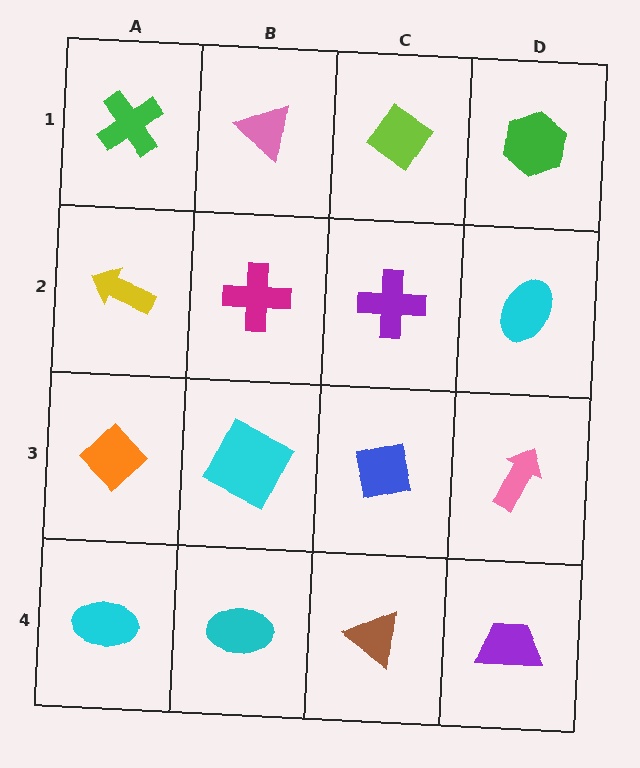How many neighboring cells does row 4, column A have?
2.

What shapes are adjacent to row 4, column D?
A pink arrow (row 3, column D), a brown triangle (row 4, column C).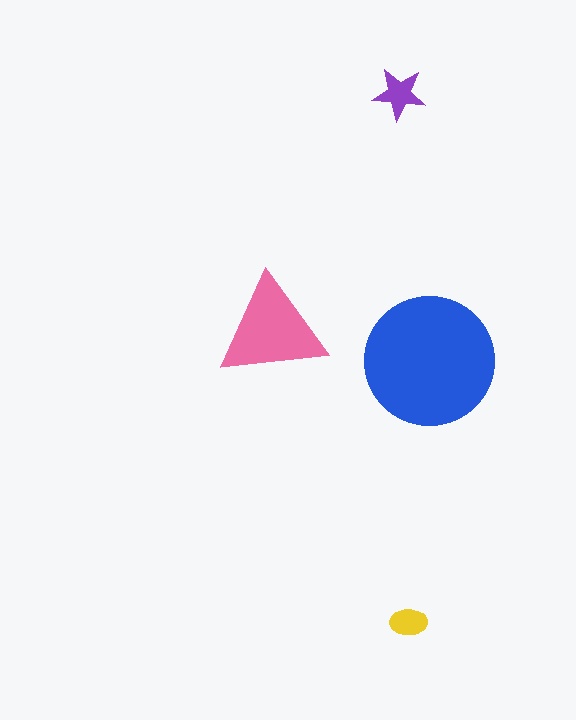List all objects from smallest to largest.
The yellow ellipse, the purple star, the pink triangle, the blue circle.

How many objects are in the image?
There are 4 objects in the image.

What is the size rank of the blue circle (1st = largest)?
1st.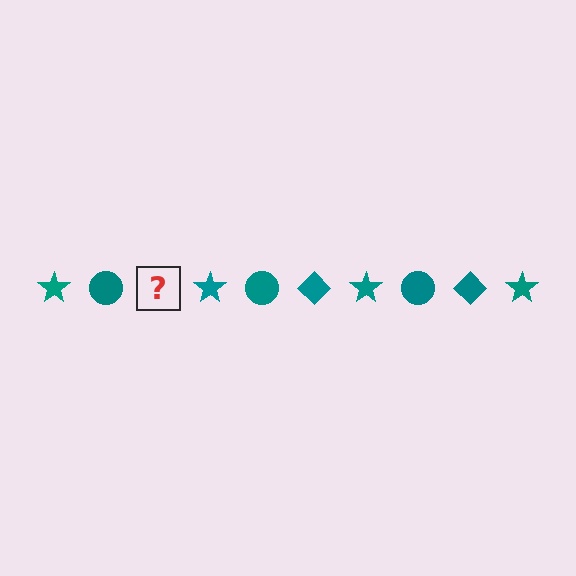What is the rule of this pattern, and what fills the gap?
The rule is that the pattern cycles through star, circle, diamond shapes in teal. The gap should be filled with a teal diamond.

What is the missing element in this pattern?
The missing element is a teal diamond.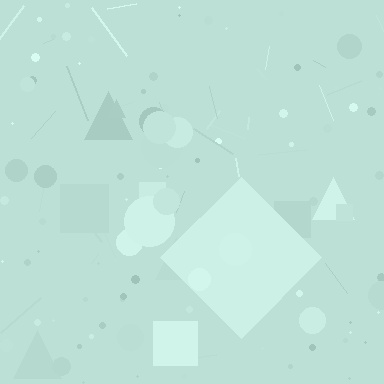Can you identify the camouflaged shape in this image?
The camouflaged shape is a diamond.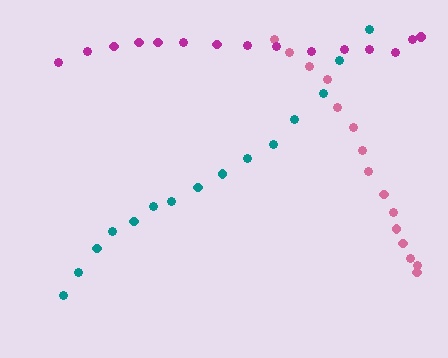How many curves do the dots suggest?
There are 3 distinct paths.